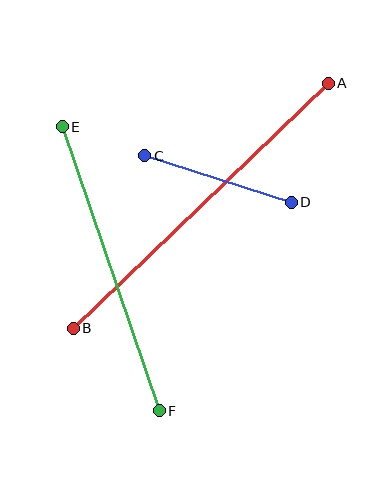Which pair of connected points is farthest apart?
Points A and B are farthest apart.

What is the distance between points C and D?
The distance is approximately 154 pixels.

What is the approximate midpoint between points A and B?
The midpoint is at approximately (201, 206) pixels.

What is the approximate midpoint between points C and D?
The midpoint is at approximately (218, 179) pixels.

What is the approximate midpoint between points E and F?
The midpoint is at approximately (111, 269) pixels.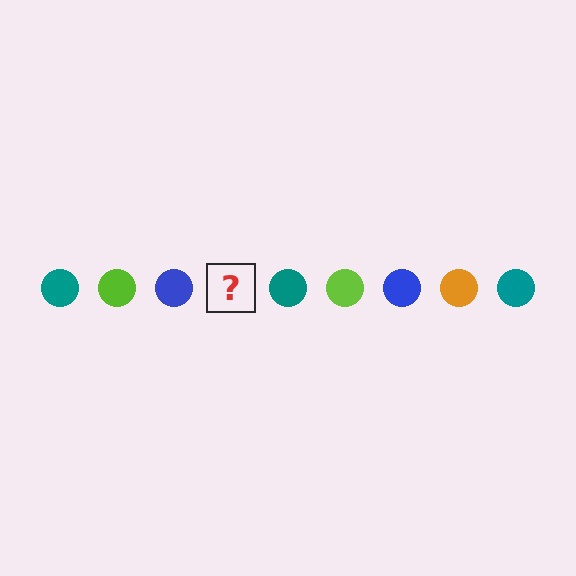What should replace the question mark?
The question mark should be replaced with an orange circle.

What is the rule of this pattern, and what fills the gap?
The rule is that the pattern cycles through teal, lime, blue, orange circles. The gap should be filled with an orange circle.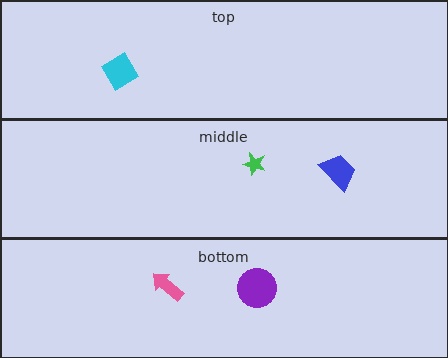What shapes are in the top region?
The cyan diamond.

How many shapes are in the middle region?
2.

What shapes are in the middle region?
The green star, the blue trapezoid.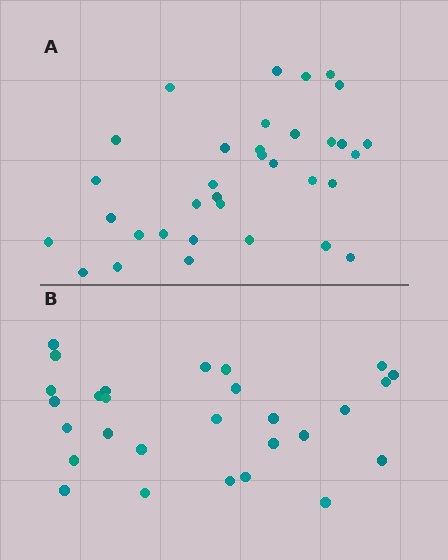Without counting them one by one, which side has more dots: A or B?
Region A (the top region) has more dots.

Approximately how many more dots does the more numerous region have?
Region A has about 6 more dots than region B.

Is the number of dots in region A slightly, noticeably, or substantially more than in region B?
Region A has only slightly more — the two regions are fairly close. The ratio is roughly 1.2 to 1.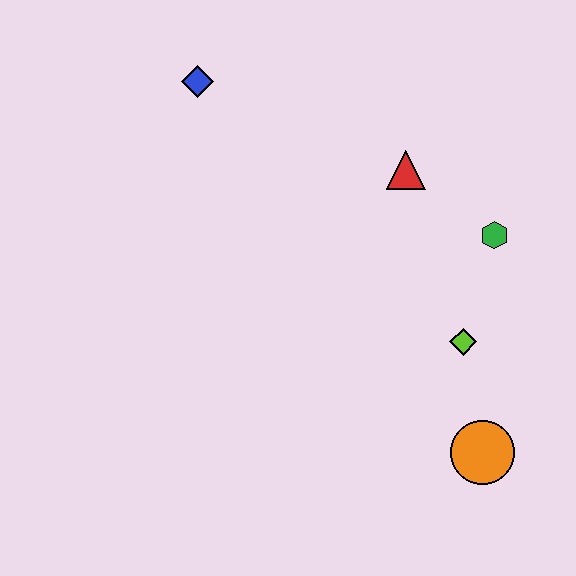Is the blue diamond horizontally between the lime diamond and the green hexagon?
No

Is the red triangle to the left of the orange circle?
Yes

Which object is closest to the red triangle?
The green hexagon is closest to the red triangle.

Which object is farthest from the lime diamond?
The blue diamond is farthest from the lime diamond.